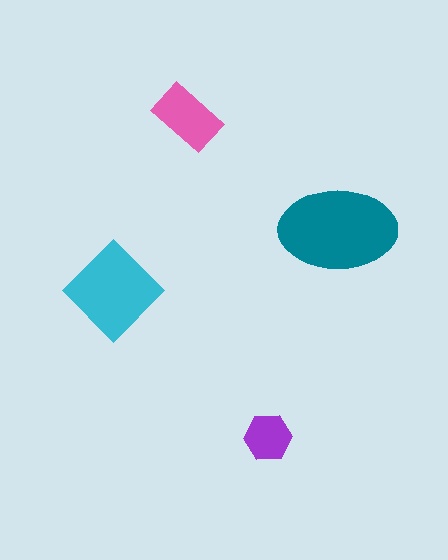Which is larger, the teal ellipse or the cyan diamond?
The teal ellipse.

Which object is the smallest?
The purple hexagon.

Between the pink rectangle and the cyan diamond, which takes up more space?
The cyan diamond.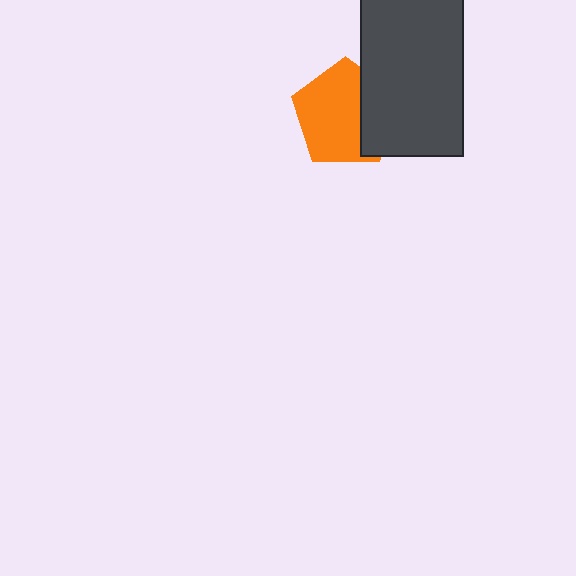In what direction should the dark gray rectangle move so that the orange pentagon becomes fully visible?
The dark gray rectangle should move right. That is the shortest direction to clear the overlap and leave the orange pentagon fully visible.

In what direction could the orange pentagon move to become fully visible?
The orange pentagon could move left. That would shift it out from behind the dark gray rectangle entirely.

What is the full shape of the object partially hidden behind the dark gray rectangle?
The partially hidden object is an orange pentagon.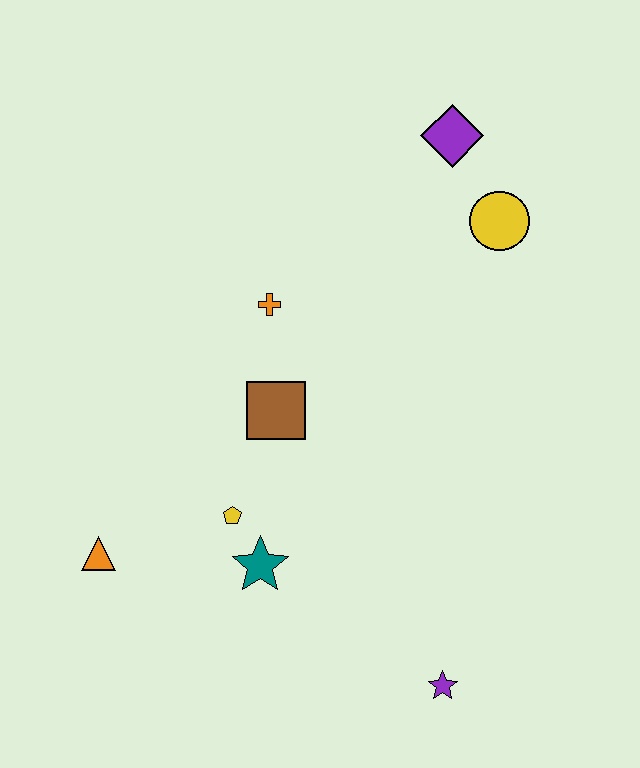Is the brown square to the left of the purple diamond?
Yes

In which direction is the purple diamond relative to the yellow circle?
The purple diamond is above the yellow circle.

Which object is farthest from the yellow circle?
The orange triangle is farthest from the yellow circle.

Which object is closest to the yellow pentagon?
The teal star is closest to the yellow pentagon.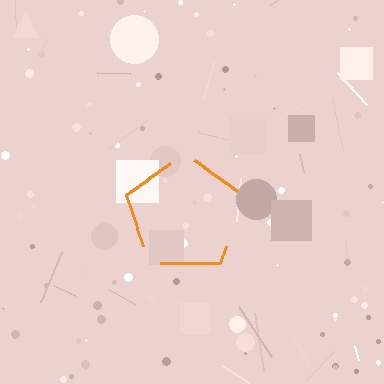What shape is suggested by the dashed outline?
The dashed outline suggests a pentagon.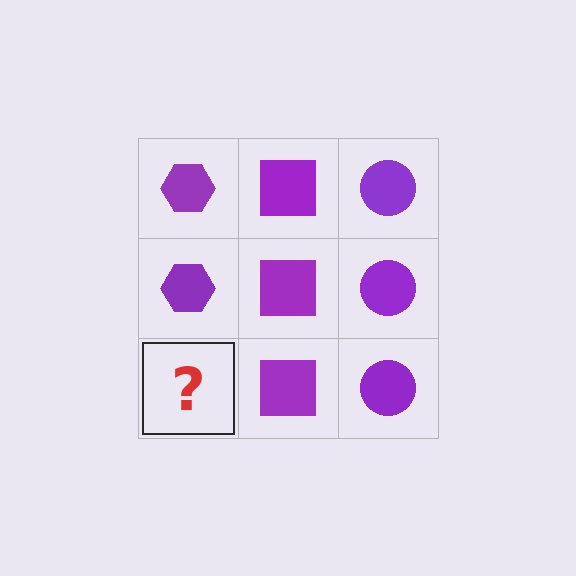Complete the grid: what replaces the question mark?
The question mark should be replaced with a purple hexagon.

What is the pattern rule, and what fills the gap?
The rule is that each column has a consistent shape. The gap should be filled with a purple hexagon.